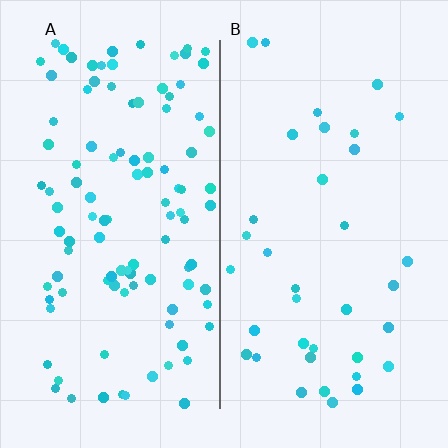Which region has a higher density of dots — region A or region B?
A (the left).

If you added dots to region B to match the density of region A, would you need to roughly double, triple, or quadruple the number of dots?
Approximately triple.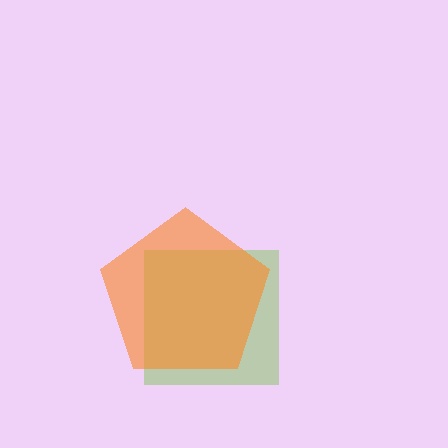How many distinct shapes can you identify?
There are 2 distinct shapes: a lime square, an orange pentagon.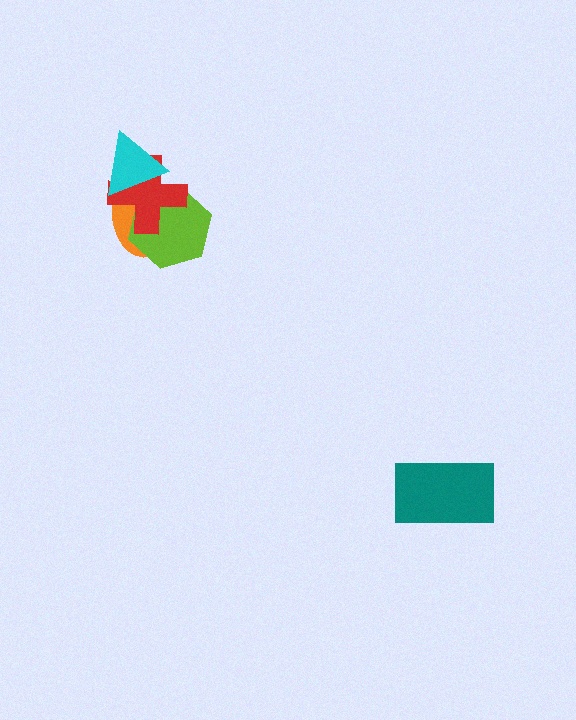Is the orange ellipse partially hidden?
Yes, it is partially covered by another shape.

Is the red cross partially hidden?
Yes, it is partially covered by another shape.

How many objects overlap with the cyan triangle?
3 objects overlap with the cyan triangle.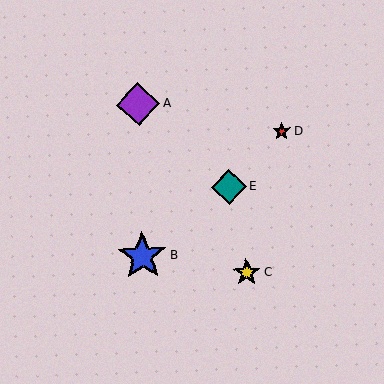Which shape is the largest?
The blue star (labeled B) is the largest.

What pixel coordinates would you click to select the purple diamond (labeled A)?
Click at (138, 104) to select the purple diamond A.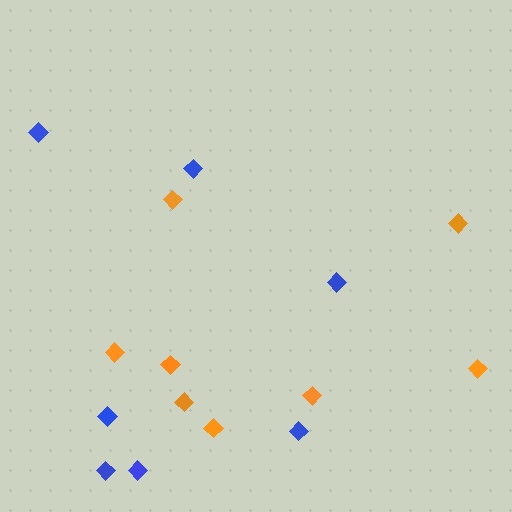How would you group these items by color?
There are 2 groups: one group of orange diamonds (8) and one group of blue diamonds (7).